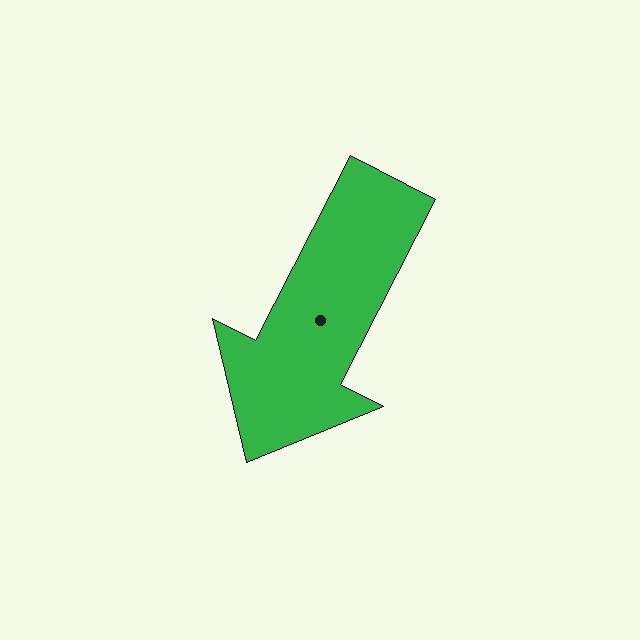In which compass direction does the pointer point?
Southwest.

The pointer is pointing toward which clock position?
Roughly 7 o'clock.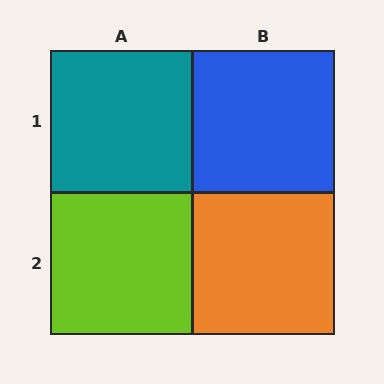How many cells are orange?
1 cell is orange.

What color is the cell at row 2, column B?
Orange.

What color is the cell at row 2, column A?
Lime.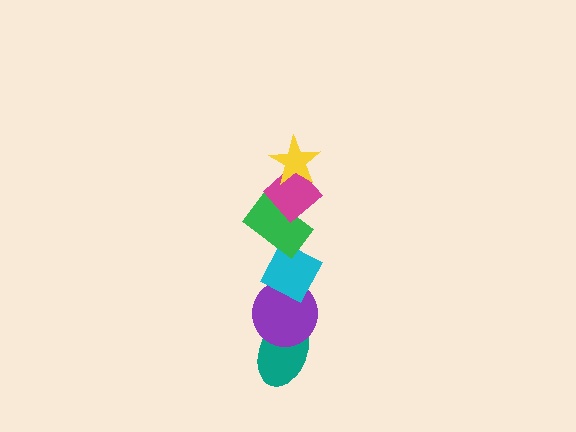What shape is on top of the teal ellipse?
The purple circle is on top of the teal ellipse.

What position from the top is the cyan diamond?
The cyan diamond is 4th from the top.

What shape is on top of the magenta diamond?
The yellow star is on top of the magenta diamond.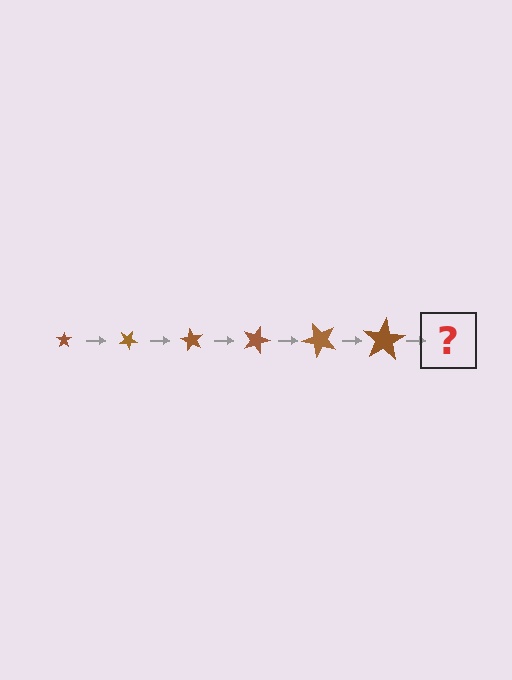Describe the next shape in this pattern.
It should be a star, larger than the previous one and rotated 180 degrees from the start.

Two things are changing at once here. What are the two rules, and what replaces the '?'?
The two rules are that the star grows larger each step and it rotates 30 degrees each step. The '?' should be a star, larger than the previous one and rotated 180 degrees from the start.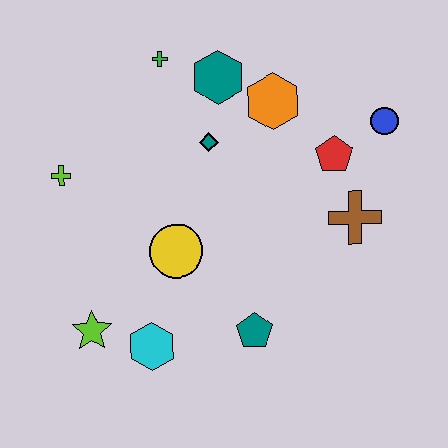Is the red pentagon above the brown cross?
Yes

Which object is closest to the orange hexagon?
The teal hexagon is closest to the orange hexagon.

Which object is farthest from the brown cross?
The lime cross is farthest from the brown cross.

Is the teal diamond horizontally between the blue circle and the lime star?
Yes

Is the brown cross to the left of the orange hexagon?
No